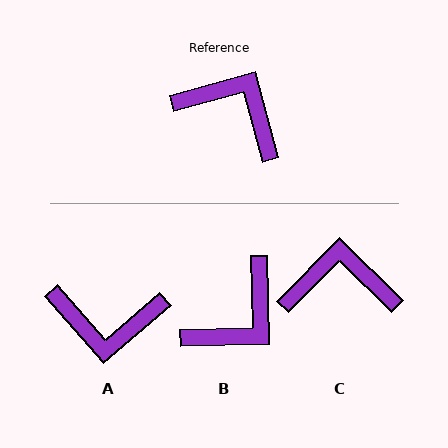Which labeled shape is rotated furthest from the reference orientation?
A, about 154 degrees away.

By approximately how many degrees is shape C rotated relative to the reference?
Approximately 30 degrees counter-clockwise.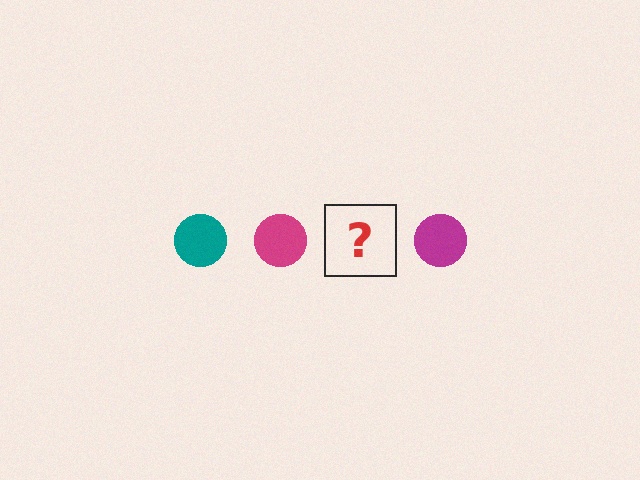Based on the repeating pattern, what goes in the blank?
The blank should be a teal circle.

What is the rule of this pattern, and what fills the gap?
The rule is that the pattern cycles through teal, magenta circles. The gap should be filled with a teal circle.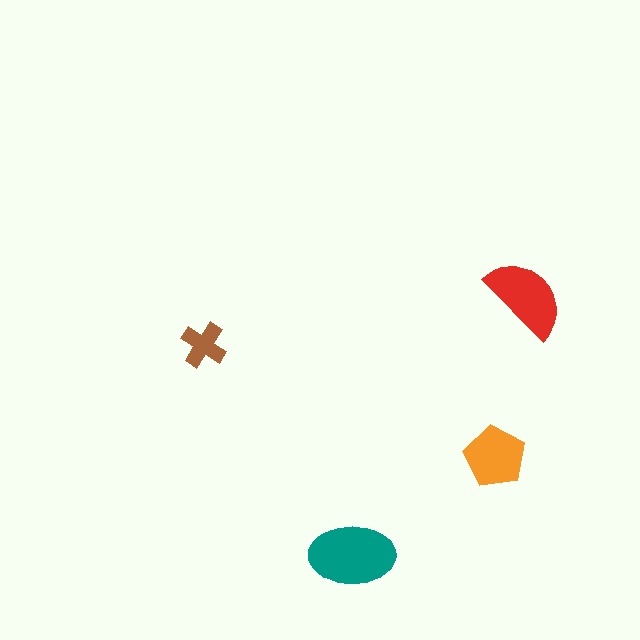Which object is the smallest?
The brown cross.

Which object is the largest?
The teal ellipse.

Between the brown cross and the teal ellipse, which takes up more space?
The teal ellipse.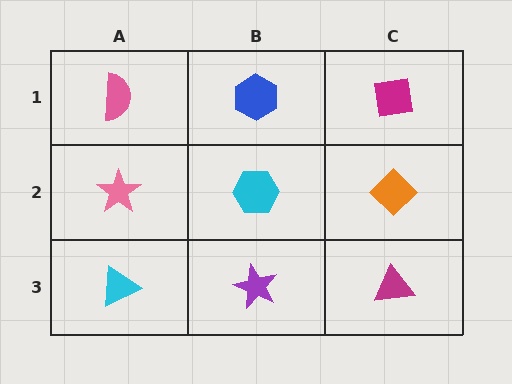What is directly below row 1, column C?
An orange diamond.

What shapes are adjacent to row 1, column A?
A pink star (row 2, column A), a blue hexagon (row 1, column B).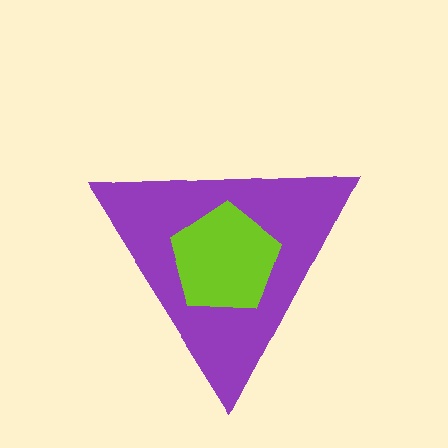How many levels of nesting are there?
2.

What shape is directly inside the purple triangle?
The lime pentagon.